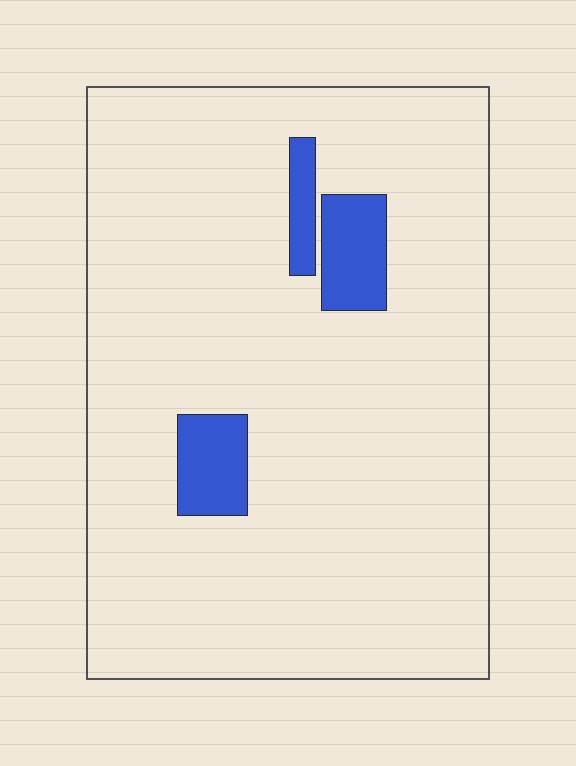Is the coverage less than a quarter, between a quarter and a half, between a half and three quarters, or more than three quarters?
Less than a quarter.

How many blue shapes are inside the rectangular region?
3.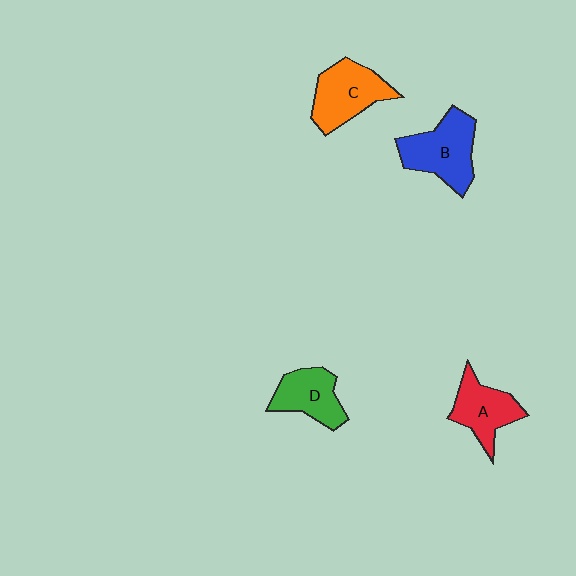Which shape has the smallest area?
Shape D (green).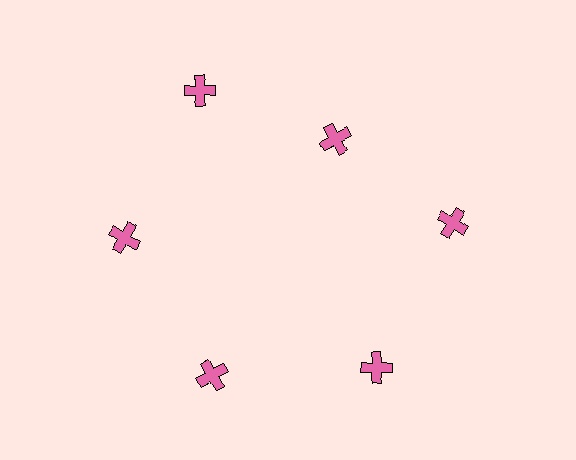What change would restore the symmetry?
The symmetry would be restored by moving it outward, back onto the ring so that all 6 crosses sit at equal angles and equal distance from the center.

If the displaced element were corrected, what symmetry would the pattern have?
It would have 6-fold rotational symmetry — the pattern would map onto itself every 60 degrees.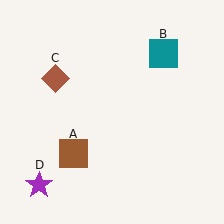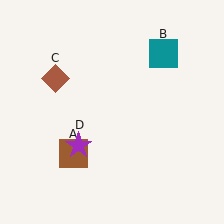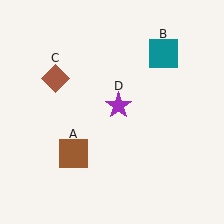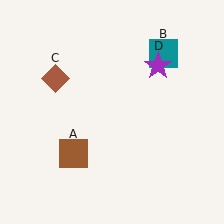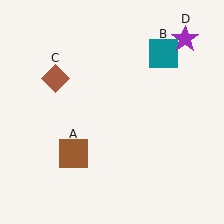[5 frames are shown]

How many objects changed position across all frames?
1 object changed position: purple star (object D).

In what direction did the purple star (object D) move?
The purple star (object D) moved up and to the right.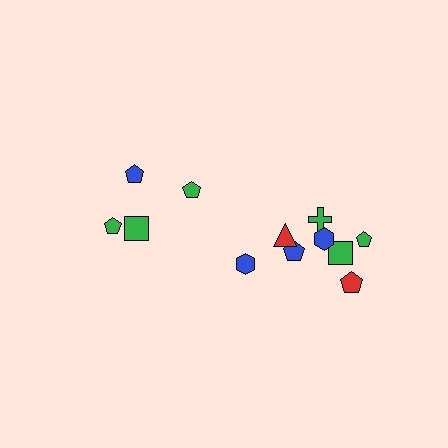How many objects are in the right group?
There are 8 objects.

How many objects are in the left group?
There are 4 objects.